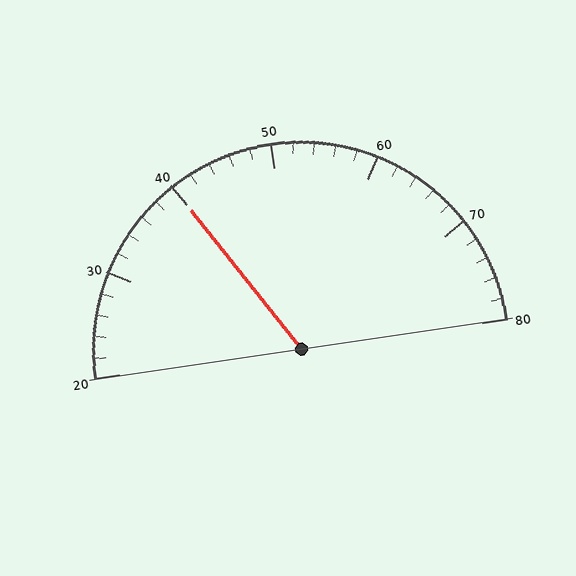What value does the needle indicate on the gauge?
The needle indicates approximately 40.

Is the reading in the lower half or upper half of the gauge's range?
The reading is in the lower half of the range (20 to 80).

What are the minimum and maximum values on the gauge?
The gauge ranges from 20 to 80.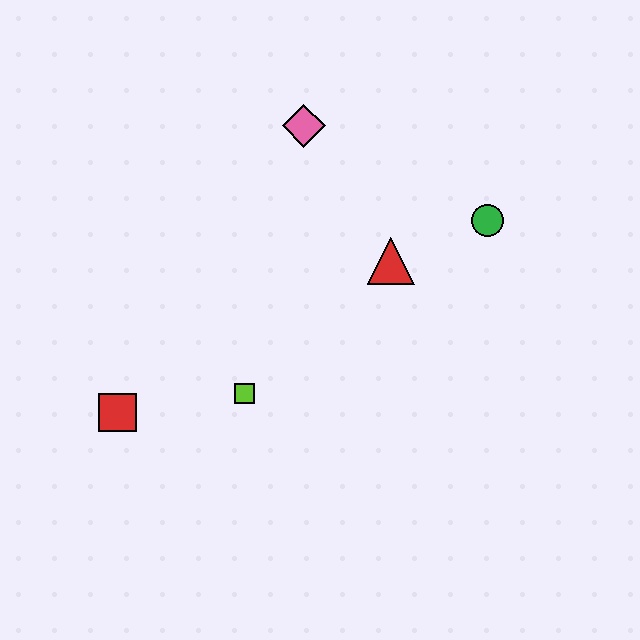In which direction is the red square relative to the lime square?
The red square is to the left of the lime square.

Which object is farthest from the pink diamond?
The red square is farthest from the pink diamond.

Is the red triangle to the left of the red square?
No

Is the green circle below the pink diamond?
Yes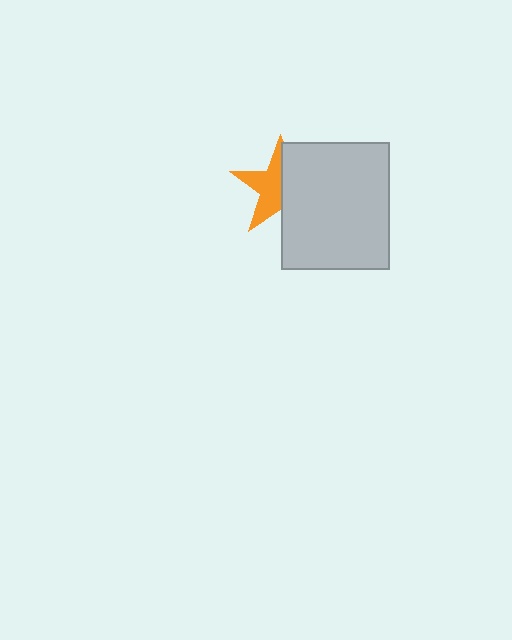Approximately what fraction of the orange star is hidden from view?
Roughly 48% of the orange star is hidden behind the light gray rectangle.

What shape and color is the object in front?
The object in front is a light gray rectangle.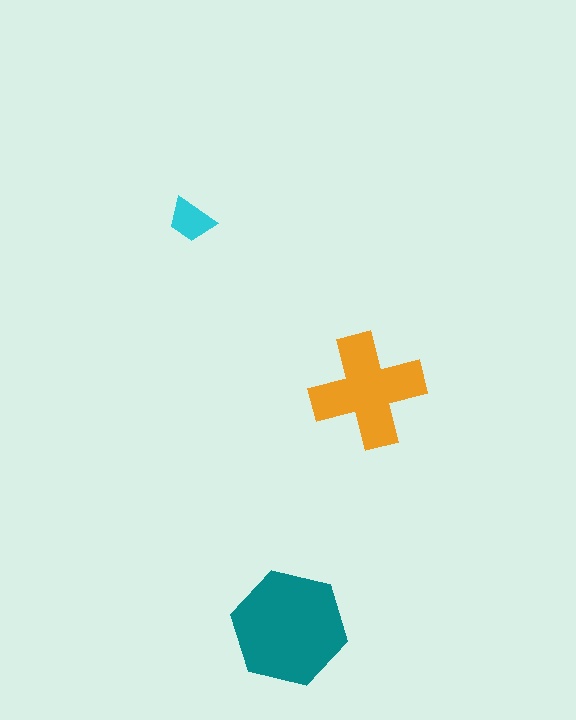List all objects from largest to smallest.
The teal hexagon, the orange cross, the cyan trapezoid.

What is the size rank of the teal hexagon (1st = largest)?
1st.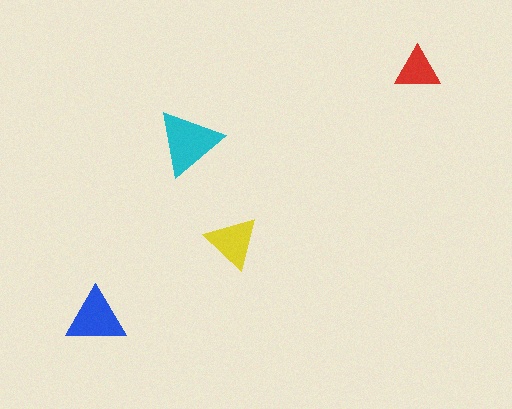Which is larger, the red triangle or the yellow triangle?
The yellow one.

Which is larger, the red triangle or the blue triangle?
The blue one.